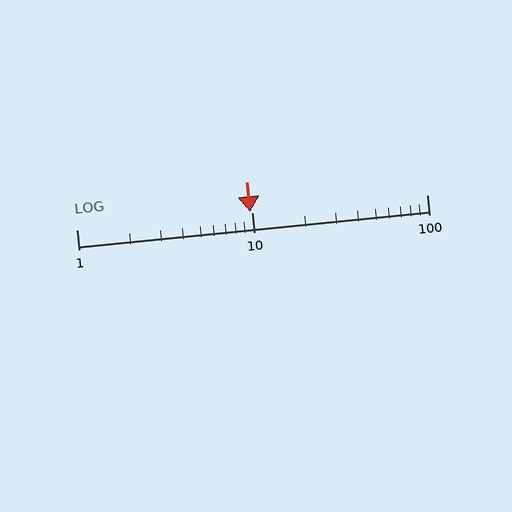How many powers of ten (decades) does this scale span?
The scale spans 2 decades, from 1 to 100.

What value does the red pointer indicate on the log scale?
The pointer indicates approximately 9.8.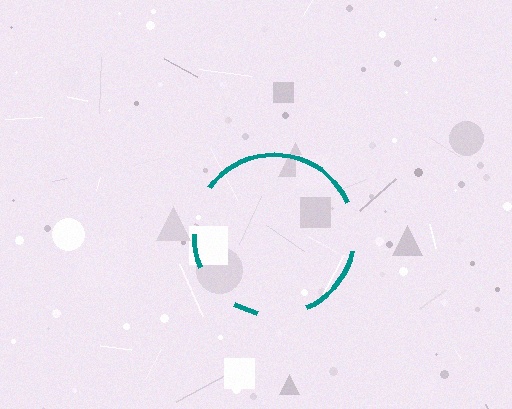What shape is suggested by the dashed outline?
The dashed outline suggests a circle.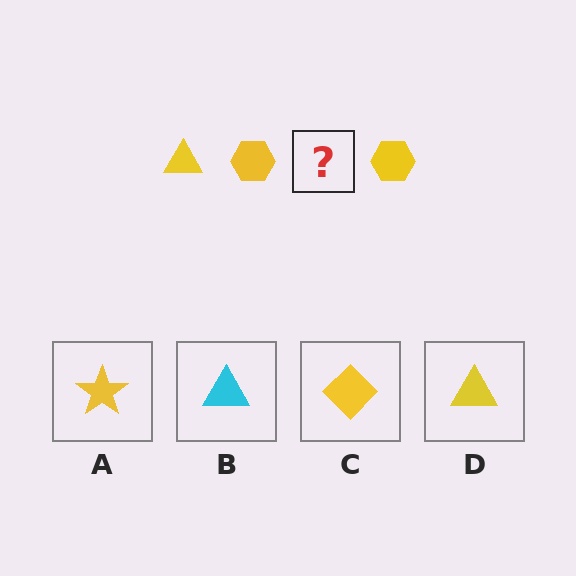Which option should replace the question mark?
Option D.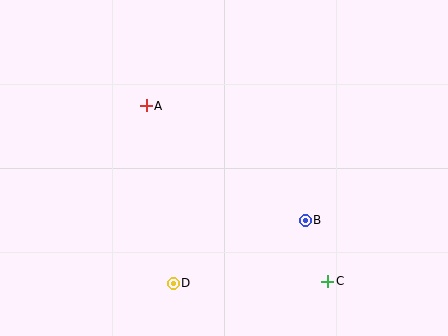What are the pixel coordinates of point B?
Point B is at (305, 220).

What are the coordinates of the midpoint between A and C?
The midpoint between A and C is at (237, 194).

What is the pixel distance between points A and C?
The distance between A and C is 252 pixels.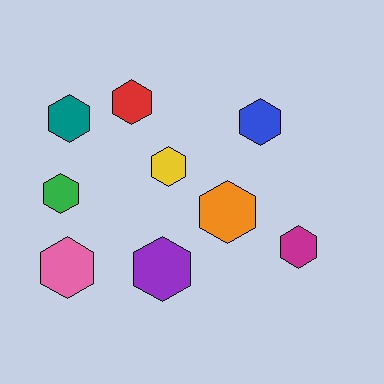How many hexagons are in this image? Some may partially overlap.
There are 9 hexagons.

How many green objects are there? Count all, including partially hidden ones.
There is 1 green object.